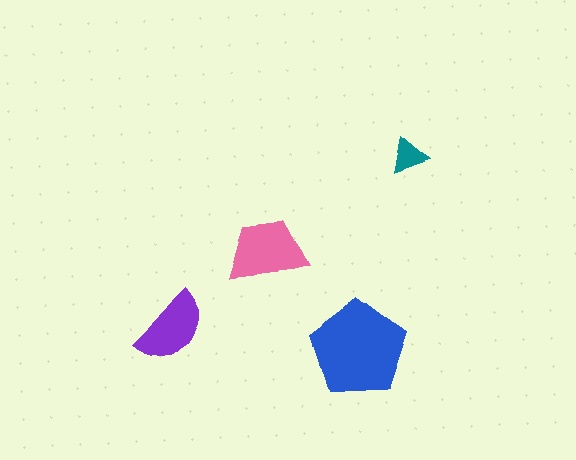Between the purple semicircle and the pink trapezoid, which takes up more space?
The pink trapezoid.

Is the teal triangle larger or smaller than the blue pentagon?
Smaller.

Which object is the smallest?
The teal triangle.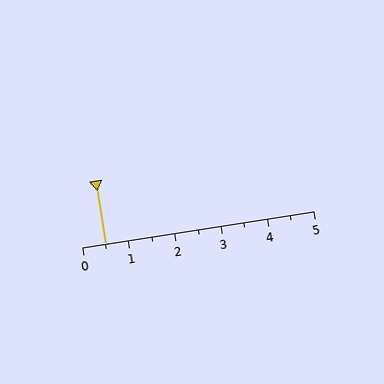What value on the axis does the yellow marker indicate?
The marker indicates approximately 0.5.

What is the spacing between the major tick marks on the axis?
The major ticks are spaced 1 apart.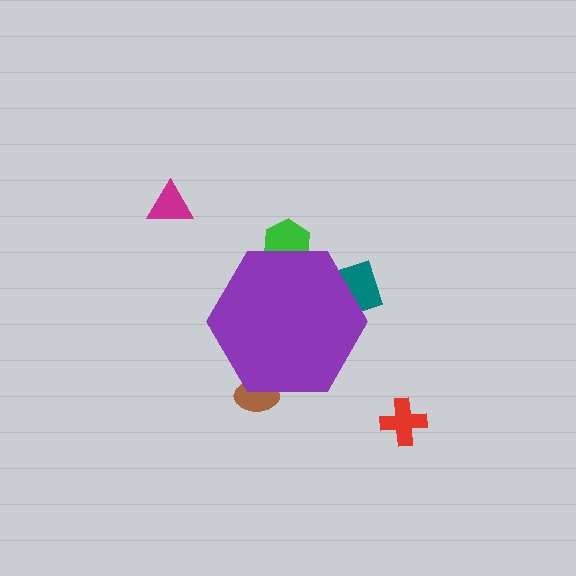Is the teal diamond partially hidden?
Yes, the teal diamond is partially hidden behind the purple hexagon.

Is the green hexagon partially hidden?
Yes, the green hexagon is partially hidden behind the purple hexagon.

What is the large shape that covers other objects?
A purple hexagon.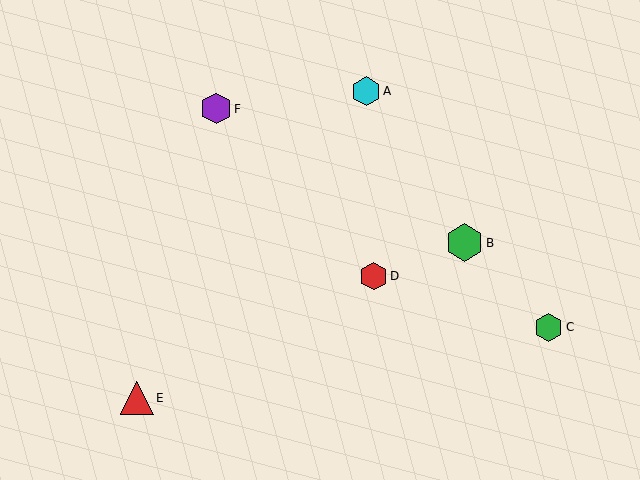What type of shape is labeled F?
Shape F is a purple hexagon.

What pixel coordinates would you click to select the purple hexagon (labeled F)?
Click at (216, 109) to select the purple hexagon F.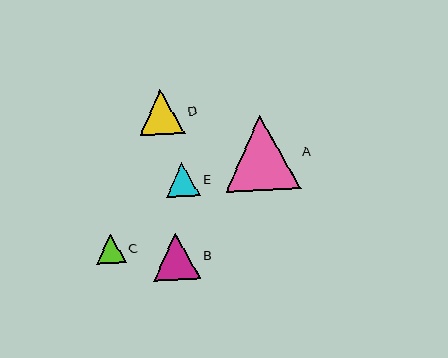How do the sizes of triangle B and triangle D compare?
Triangle B and triangle D are approximately the same size.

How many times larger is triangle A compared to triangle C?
Triangle A is approximately 2.6 times the size of triangle C.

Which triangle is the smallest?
Triangle C is the smallest with a size of approximately 29 pixels.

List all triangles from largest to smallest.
From largest to smallest: A, B, D, E, C.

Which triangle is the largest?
Triangle A is the largest with a size of approximately 75 pixels.